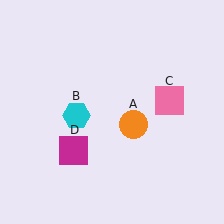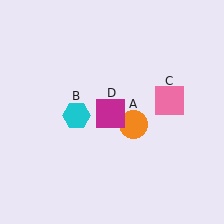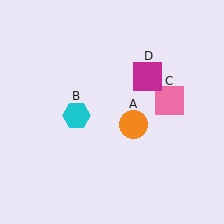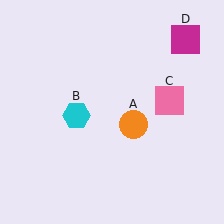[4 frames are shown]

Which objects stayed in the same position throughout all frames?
Orange circle (object A) and cyan hexagon (object B) and pink square (object C) remained stationary.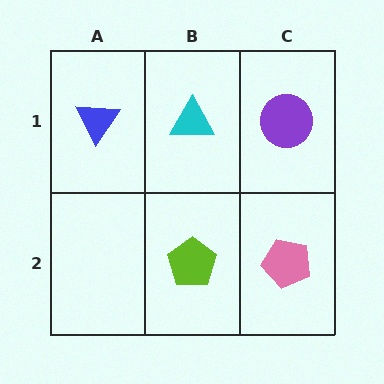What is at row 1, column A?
A blue triangle.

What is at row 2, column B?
A lime pentagon.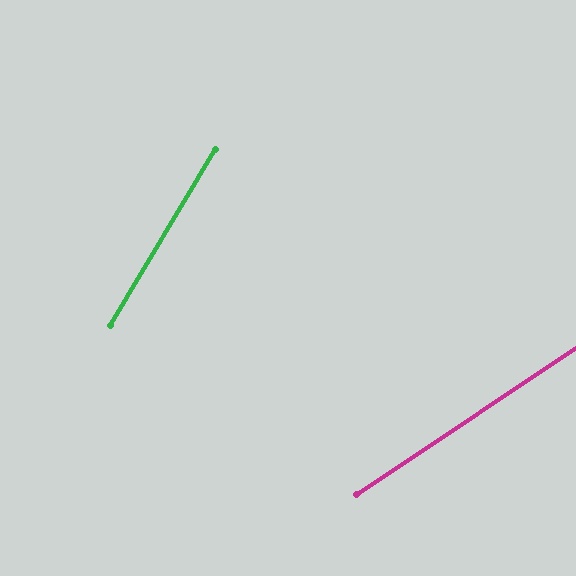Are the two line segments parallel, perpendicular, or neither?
Neither parallel nor perpendicular — they differ by about 25°.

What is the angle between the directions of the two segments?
Approximately 25 degrees.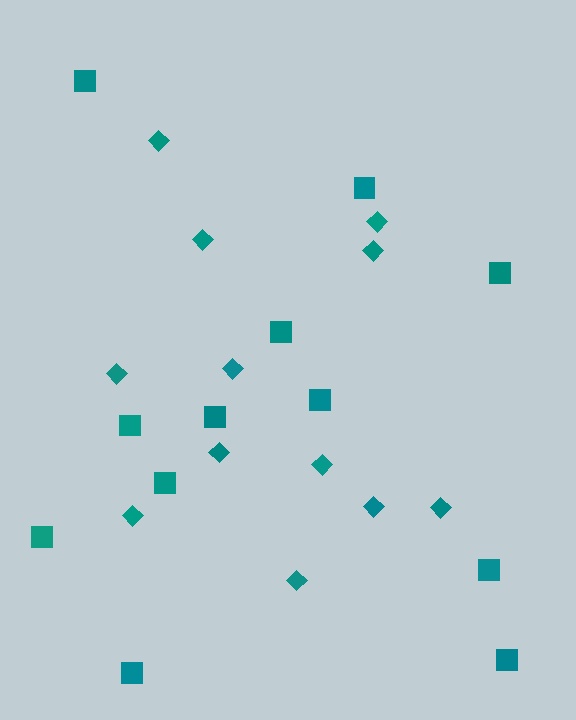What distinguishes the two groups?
There are 2 groups: one group of squares (12) and one group of diamonds (12).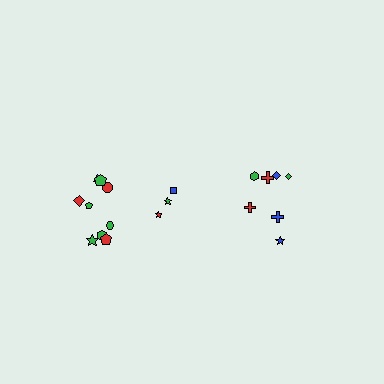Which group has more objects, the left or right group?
The left group.